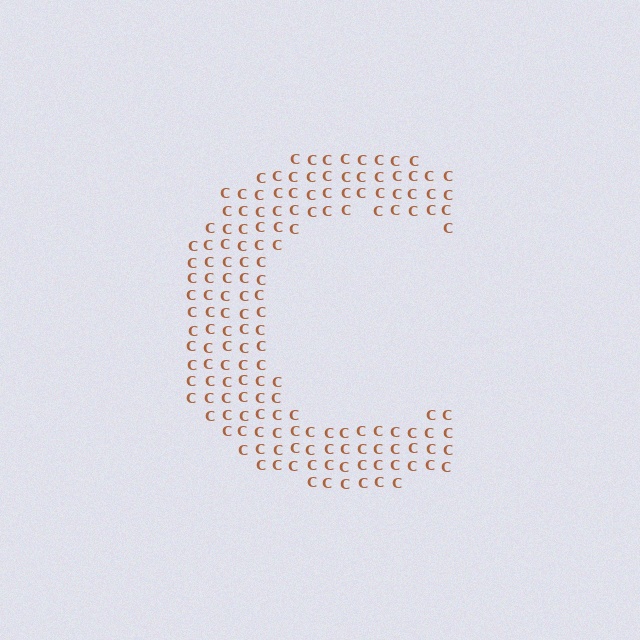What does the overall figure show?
The overall figure shows the letter C.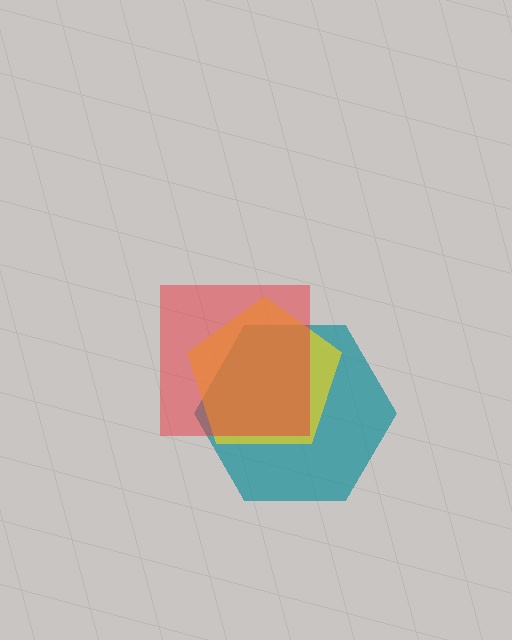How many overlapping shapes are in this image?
There are 3 overlapping shapes in the image.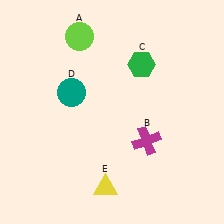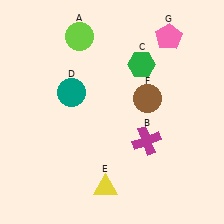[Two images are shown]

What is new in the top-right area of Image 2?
A pink pentagon (G) was added in the top-right area of Image 2.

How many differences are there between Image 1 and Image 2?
There are 2 differences between the two images.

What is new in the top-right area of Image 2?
A brown circle (F) was added in the top-right area of Image 2.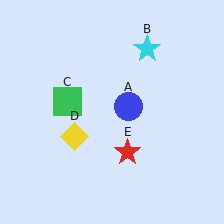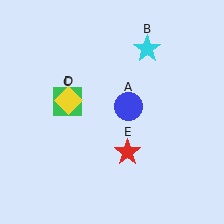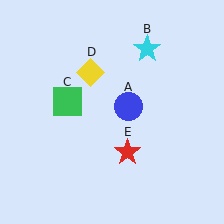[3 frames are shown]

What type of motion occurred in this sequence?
The yellow diamond (object D) rotated clockwise around the center of the scene.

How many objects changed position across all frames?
1 object changed position: yellow diamond (object D).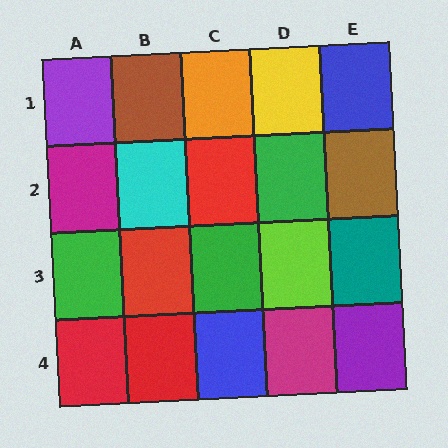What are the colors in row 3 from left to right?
Green, red, green, lime, teal.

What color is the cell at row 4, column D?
Magenta.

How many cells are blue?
2 cells are blue.